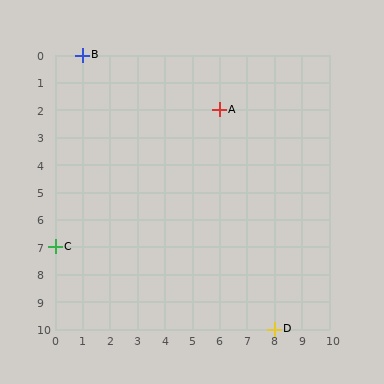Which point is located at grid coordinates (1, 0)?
Point B is at (1, 0).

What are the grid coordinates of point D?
Point D is at grid coordinates (8, 10).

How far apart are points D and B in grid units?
Points D and B are 7 columns and 10 rows apart (about 12.2 grid units diagonally).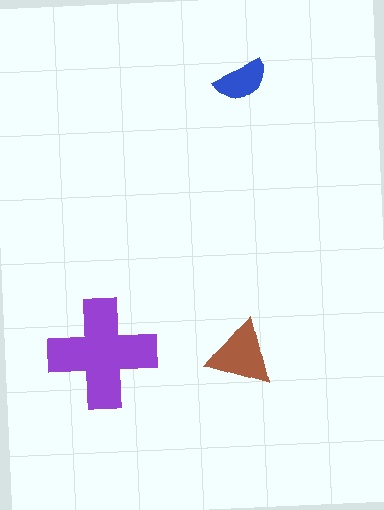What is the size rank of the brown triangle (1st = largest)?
2nd.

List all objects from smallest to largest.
The blue semicircle, the brown triangle, the purple cross.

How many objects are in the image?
There are 3 objects in the image.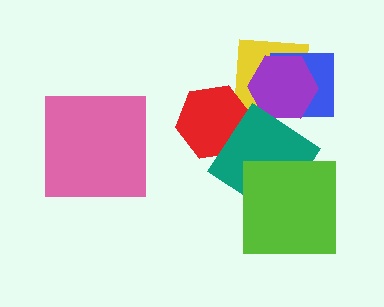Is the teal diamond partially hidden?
Yes, it is partially covered by another shape.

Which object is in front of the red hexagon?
The teal diamond is in front of the red hexagon.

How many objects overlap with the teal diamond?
2 objects overlap with the teal diamond.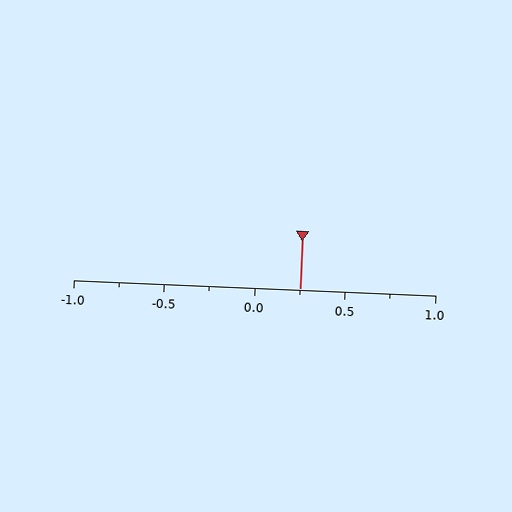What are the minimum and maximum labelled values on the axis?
The axis runs from -1.0 to 1.0.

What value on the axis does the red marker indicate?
The marker indicates approximately 0.25.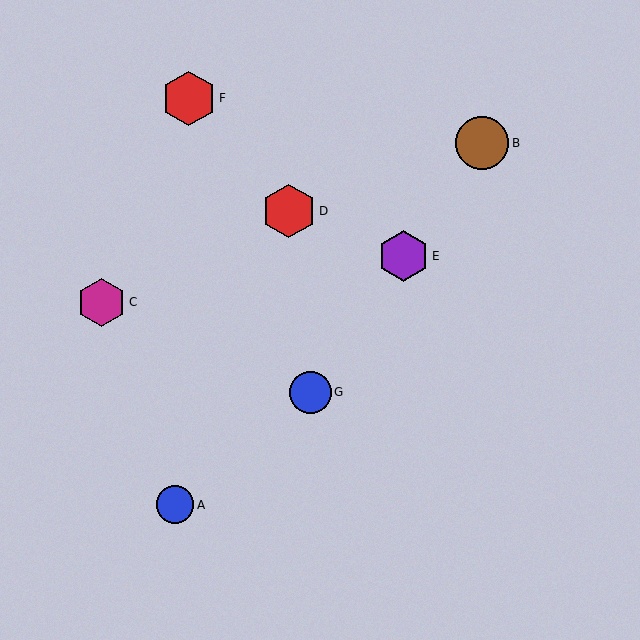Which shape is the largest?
The red hexagon (labeled F) is the largest.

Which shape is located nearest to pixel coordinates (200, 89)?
The red hexagon (labeled F) at (189, 99) is nearest to that location.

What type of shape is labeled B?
Shape B is a brown circle.